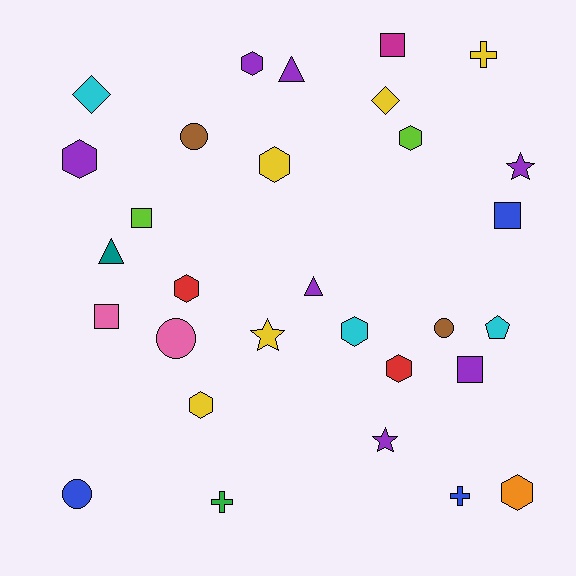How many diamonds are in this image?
There are 2 diamonds.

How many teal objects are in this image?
There is 1 teal object.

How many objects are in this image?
There are 30 objects.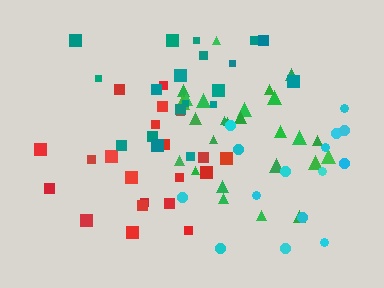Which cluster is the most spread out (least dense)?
Cyan.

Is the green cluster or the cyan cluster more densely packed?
Green.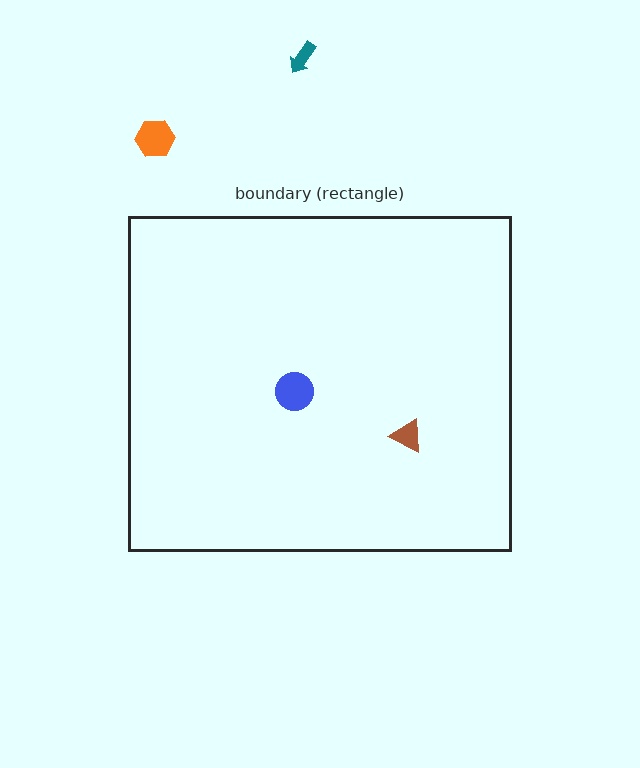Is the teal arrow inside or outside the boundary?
Outside.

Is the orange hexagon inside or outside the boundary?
Outside.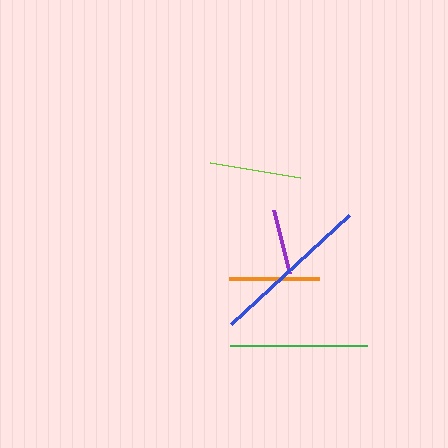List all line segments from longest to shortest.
From longest to shortest: blue, green, lime, orange, purple.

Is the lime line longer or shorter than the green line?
The green line is longer than the lime line.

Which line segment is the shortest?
The purple line is the shortest at approximately 65 pixels.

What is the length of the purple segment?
The purple segment is approximately 65 pixels long.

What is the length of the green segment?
The green segment is approximately 137 pixels long.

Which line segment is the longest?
The blue line is the longest at approximately 160 pixels.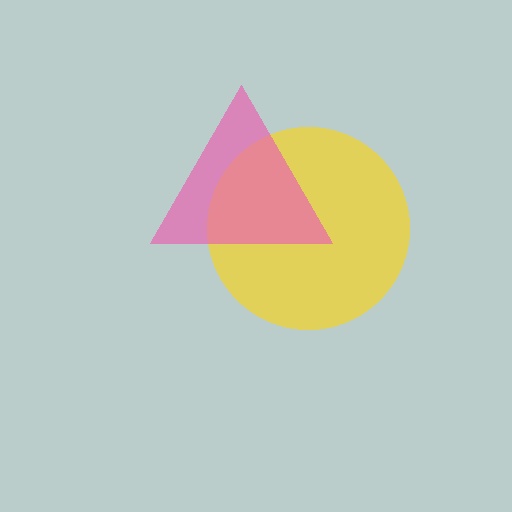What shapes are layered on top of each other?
The layered shapes are: a yellow circle, a pink triangle.